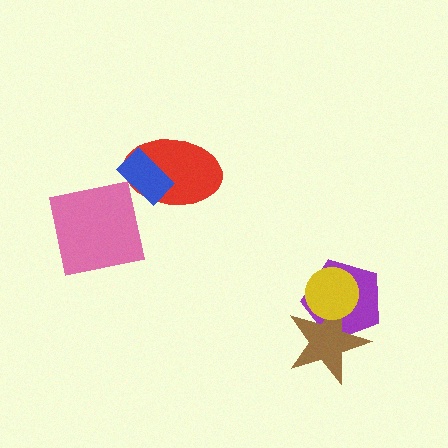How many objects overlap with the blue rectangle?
1 object overlaps with the blue rectangle.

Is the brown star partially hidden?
Yes, it is partially covered by another shape.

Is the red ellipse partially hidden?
Yes, it is partially covered by another shape.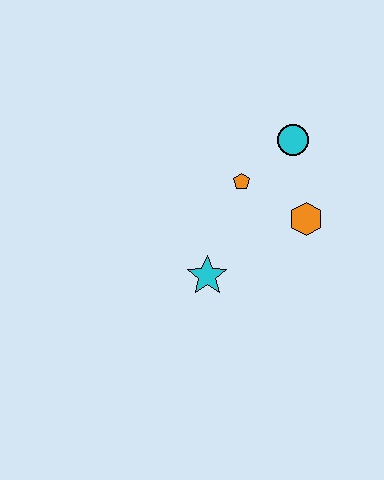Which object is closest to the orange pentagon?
The cyan circle is closest to the orange pentagon.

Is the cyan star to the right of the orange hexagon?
No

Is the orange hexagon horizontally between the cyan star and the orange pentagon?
No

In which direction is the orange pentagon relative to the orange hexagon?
The orange pentagon is to the left of the orange hexagon.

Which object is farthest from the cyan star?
The cyan circle is farthest from the cyan star.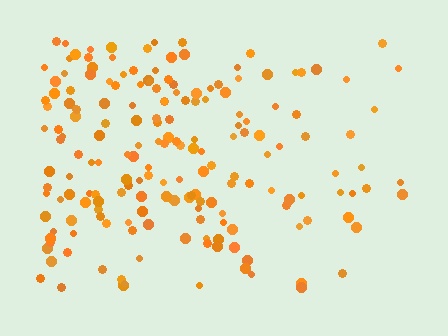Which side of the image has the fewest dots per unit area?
The right.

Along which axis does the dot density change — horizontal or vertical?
Horizontal.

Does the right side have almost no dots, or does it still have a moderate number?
Still a moderate number, just noticeably fewer than the left.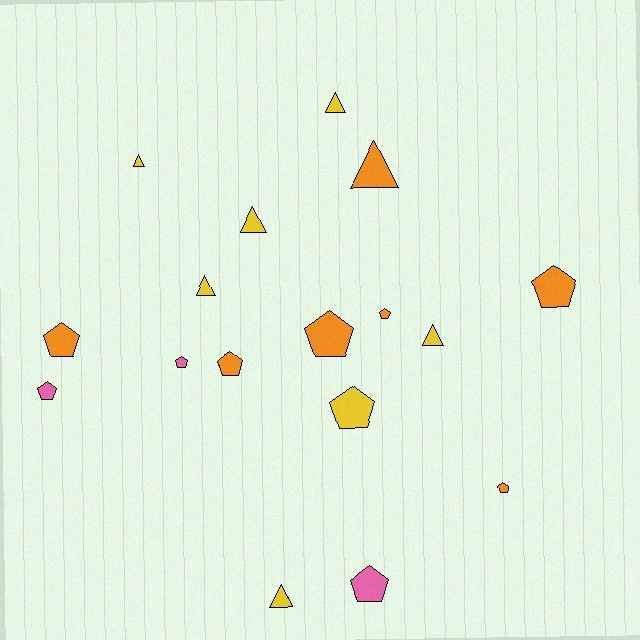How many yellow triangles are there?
There are 6 yellow triangles.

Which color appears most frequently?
Yellow, with 7 objects.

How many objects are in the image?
There are 17 objects.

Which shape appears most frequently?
Pentagon, with 10 objects.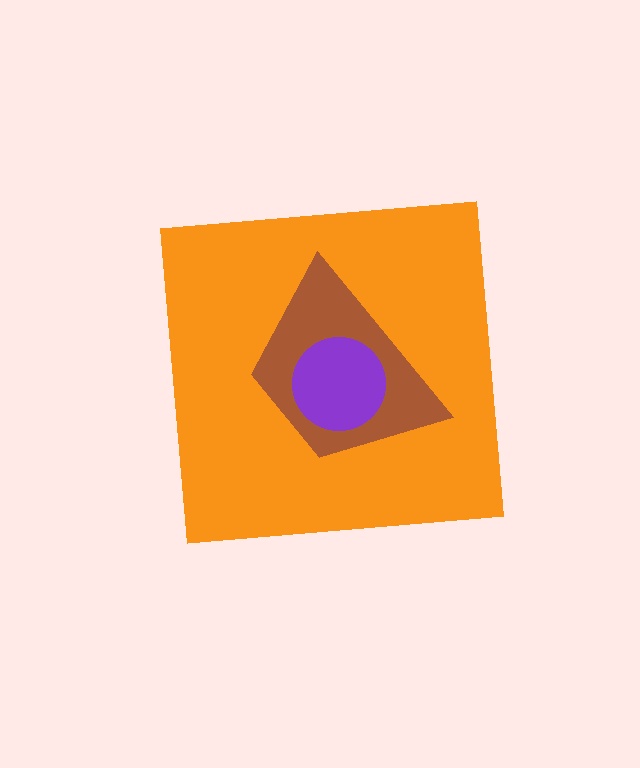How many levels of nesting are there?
3.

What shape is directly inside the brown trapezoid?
The purple circle.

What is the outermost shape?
The orange square.